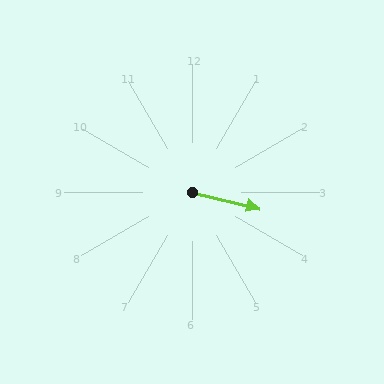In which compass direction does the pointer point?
East.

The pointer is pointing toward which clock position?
Roughly 3 o'clock.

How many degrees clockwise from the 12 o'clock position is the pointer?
Approximately 103 degrees.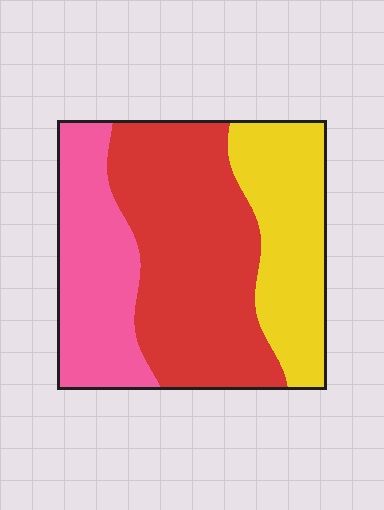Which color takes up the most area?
Red, at roughly 45%.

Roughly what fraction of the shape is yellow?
Yellow takes up about one quarter (1/4) of the shape.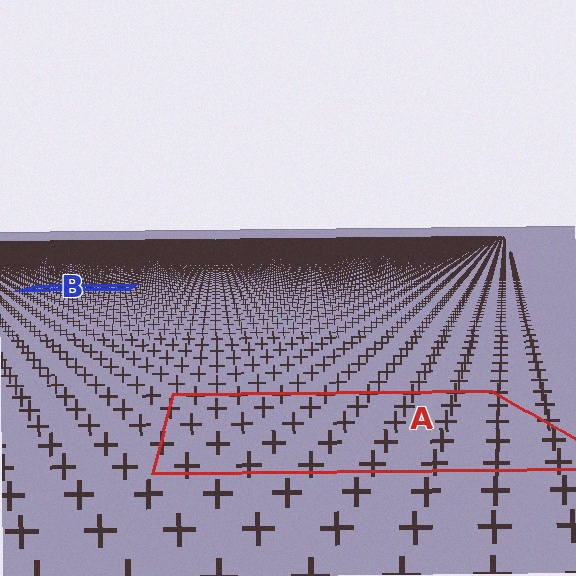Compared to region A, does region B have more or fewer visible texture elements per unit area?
Region B has more texture elements per unit area — they are packed more densely because it is farther away.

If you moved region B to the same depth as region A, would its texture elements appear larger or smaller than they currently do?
They would appear larger. At a closer depth, the same texture elements are projected at a bigger on-screen size.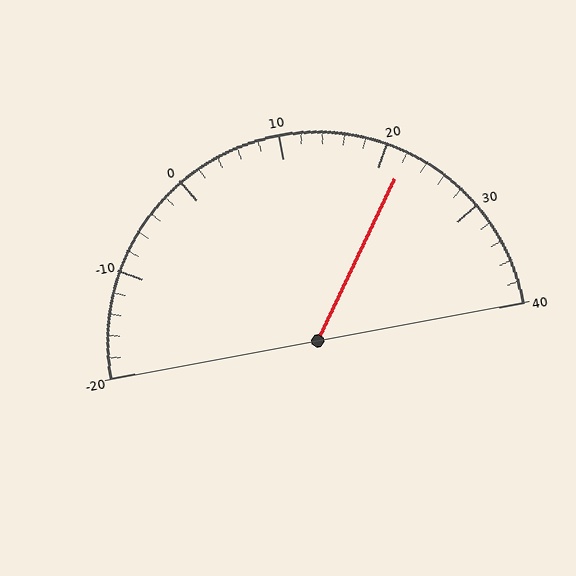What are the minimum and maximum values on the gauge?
The gauge ranges from -20 to 40.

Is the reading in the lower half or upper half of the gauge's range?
The reading is in the upper half of the range (-20 to 40).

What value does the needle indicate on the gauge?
The needle indicates approximately 22.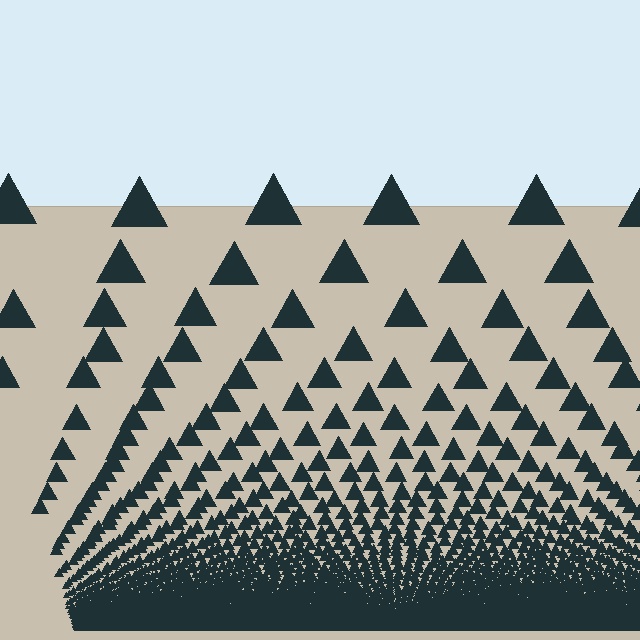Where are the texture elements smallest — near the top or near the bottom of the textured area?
Near the bottom.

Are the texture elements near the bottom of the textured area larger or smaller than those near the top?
Smaller. The gradient is inverted — elements near the bottom are smaller and denser.